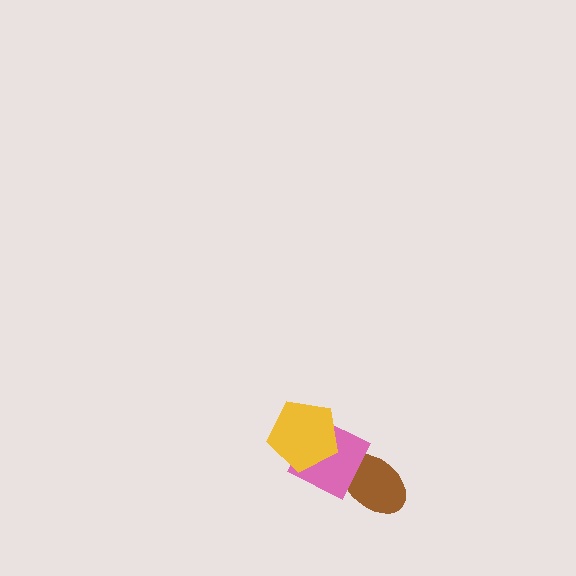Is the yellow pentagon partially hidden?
No, no other shape covers it.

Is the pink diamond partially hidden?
Yes, it is partially covered by another shape.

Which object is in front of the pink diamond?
The yellow pentagon is in front of the pink diamond.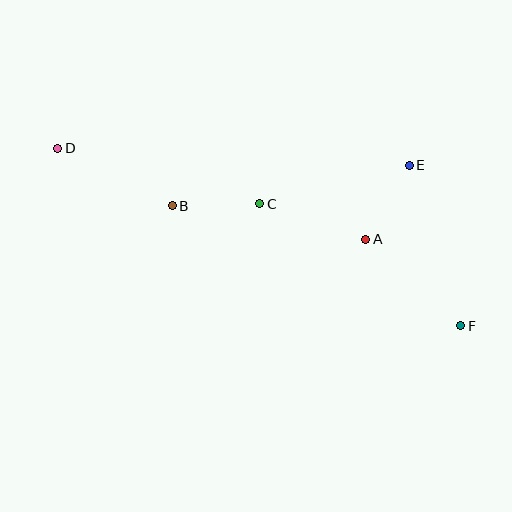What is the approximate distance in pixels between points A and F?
The distance between A and F is approximately 128 pixels.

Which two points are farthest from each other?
Points D and F are farthest from each other.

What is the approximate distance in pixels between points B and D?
The distance between B and D is approximately 128 pixels.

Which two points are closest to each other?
Points A and E are closest to each other.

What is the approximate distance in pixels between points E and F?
The distance between E and F is approximately 168 pixels.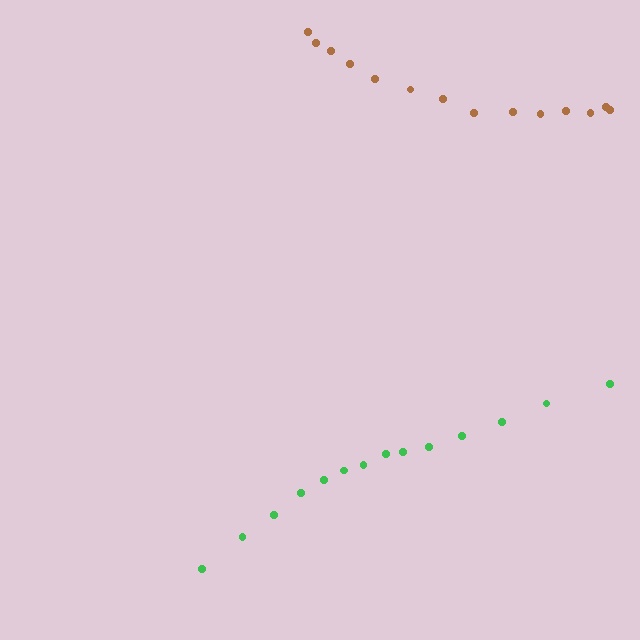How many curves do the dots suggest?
There are 2 distinct paths.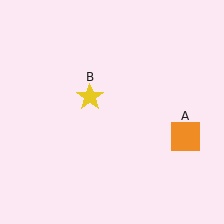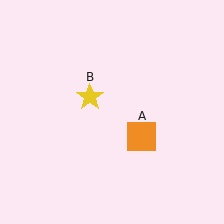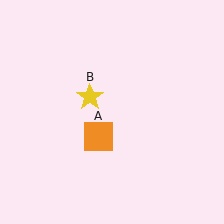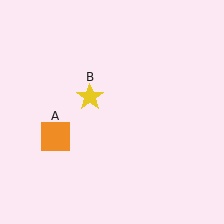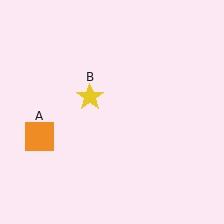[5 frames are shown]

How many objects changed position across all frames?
1 object changed position: orange square (object A).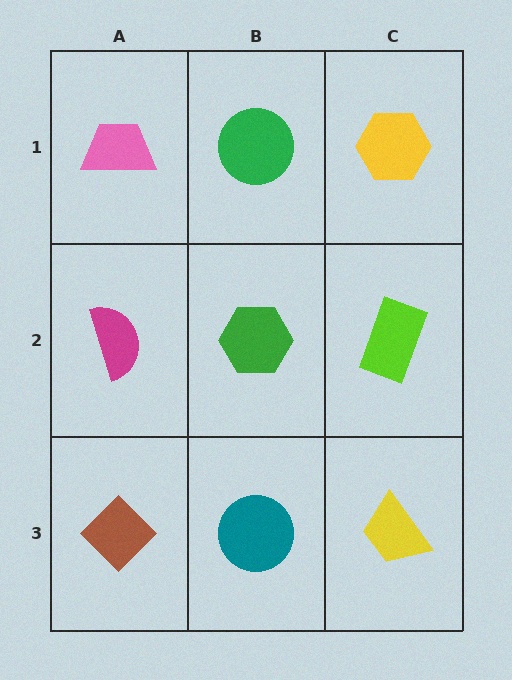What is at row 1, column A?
A pink trapezoid.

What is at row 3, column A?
A brown diamond.